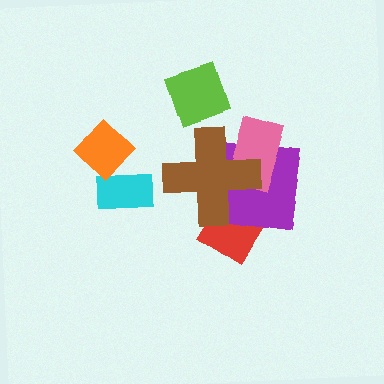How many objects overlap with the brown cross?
3 objects overlap with the brown cross.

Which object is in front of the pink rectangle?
The brown cross is in front of the pink rectangle.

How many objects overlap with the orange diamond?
1 object overlaps with the orange diamond.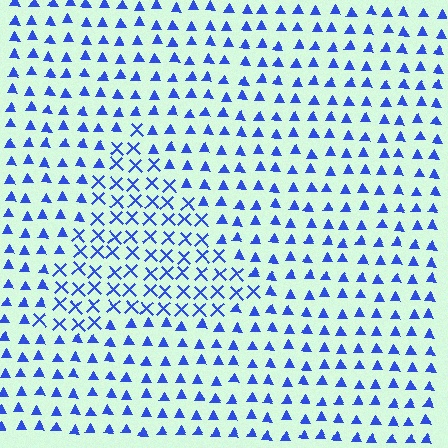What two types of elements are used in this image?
The image uses X marks inside the triangle region and triangles outside it.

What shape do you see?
I see a triangle.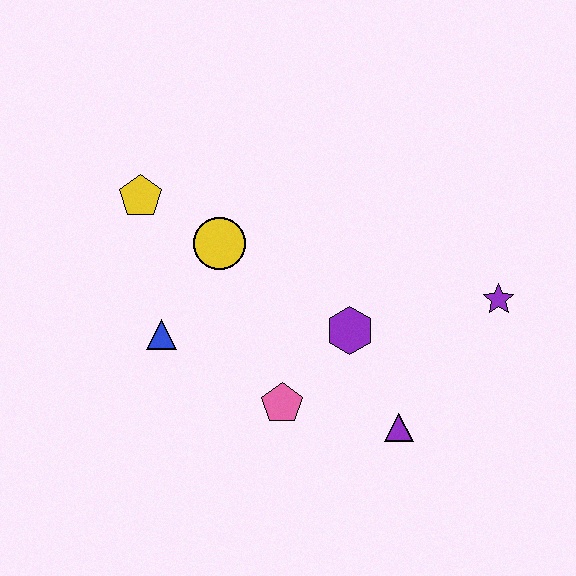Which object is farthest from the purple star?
The yellow pentagon is farthest from the purple star.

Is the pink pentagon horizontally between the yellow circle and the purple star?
Yes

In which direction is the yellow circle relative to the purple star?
The yellow circle is to the left of the purple star.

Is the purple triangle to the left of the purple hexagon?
No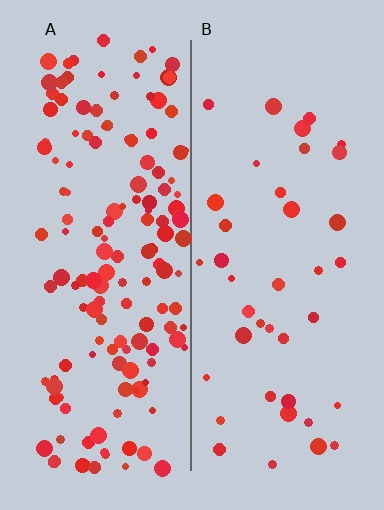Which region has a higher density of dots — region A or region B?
A (the left).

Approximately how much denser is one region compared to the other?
Approximately 3.8× — region A over region B.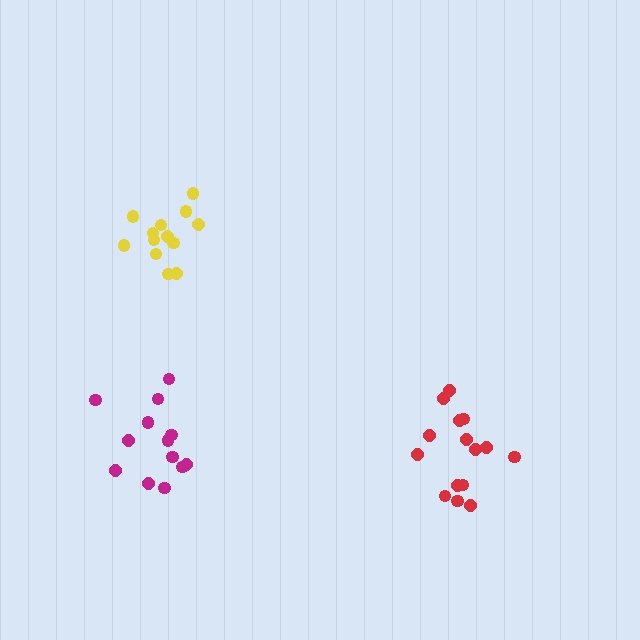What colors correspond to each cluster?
The clusters are colored: magenta, yellow, red.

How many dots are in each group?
Group 1: 13 dots, Group 2: 13 dots, Group 3: 15 dots (41 total).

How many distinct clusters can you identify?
There are 3 distinct clusters.